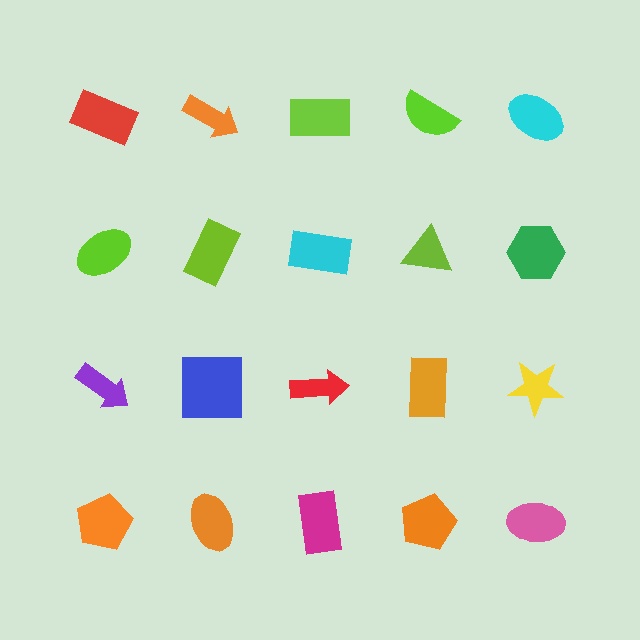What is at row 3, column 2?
A blue square.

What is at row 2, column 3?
A cyan rectangle.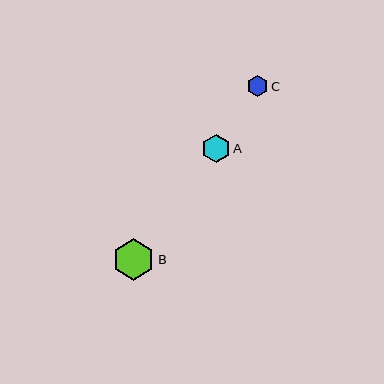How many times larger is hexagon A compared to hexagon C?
Hexagon A is approximately 1.4 times the size of hexagon C.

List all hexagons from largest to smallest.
From largest to smallest: B, A, C.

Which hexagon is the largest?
Hexagon B is the largest with a size of approximately 42 pixels.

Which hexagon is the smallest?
Hexagon C is the smallest with a size of approximately 21 pixels.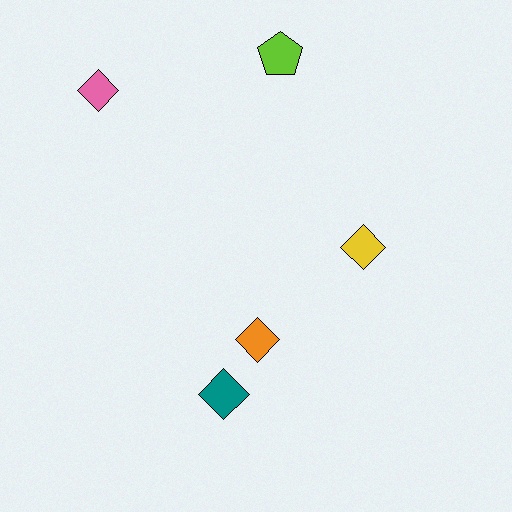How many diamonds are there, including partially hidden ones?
There are 4 diamonds.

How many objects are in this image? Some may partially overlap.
There are 5 objects.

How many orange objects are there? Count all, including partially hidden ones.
There is 1 orange object.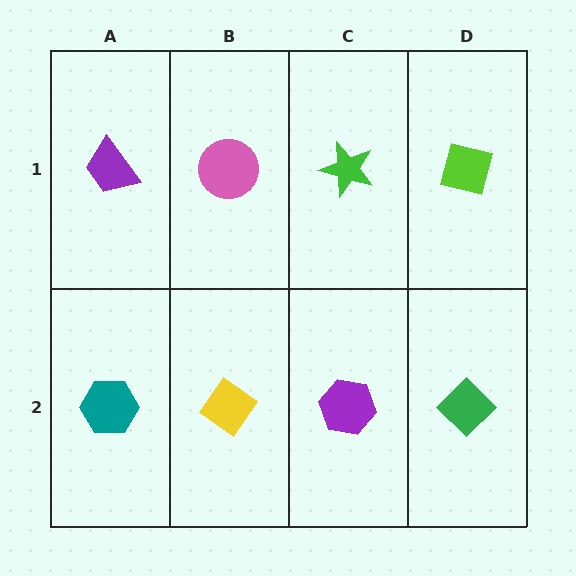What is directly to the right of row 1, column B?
A green star.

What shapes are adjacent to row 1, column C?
A purple hexagon (row 2, column C), a pink circle (row 1, column B), a lime square (row 1, column D).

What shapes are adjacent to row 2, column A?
A purple trapezoid (row 1, column A), a yellow diamond (row 2, column B).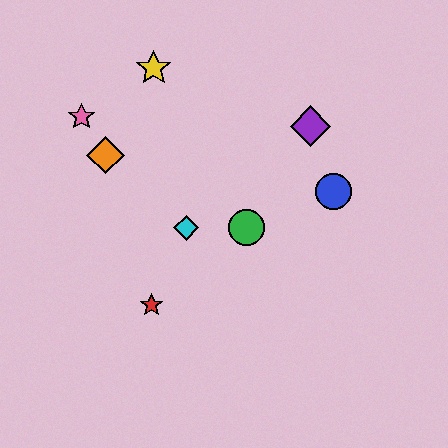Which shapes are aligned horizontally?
The green circle, the cyan diamond are aligned horizontally.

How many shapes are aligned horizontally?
2 shapes (the green circle, the cyan diamond) are aligned horizontally.